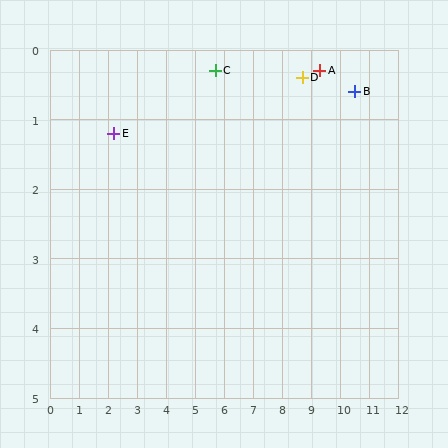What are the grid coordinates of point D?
Point D is at approximately (8.7, 0.4).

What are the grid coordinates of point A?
Point A is at approximately (9.3, 0.3).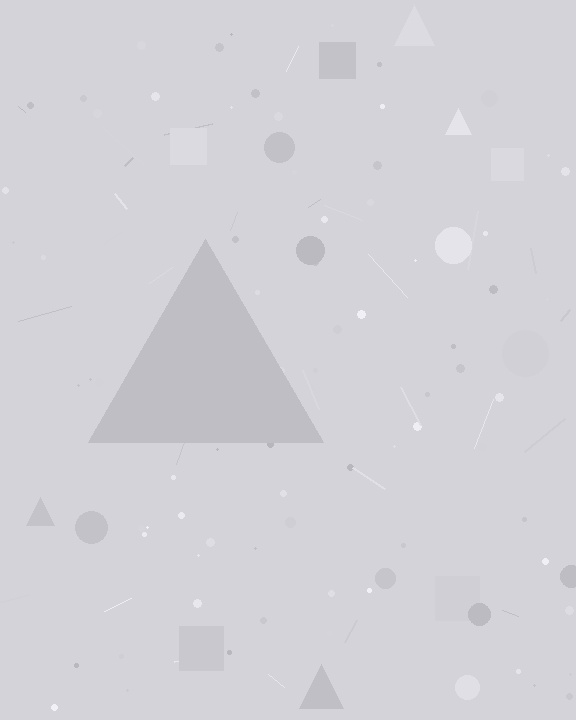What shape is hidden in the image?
A triangle is hidden in the image.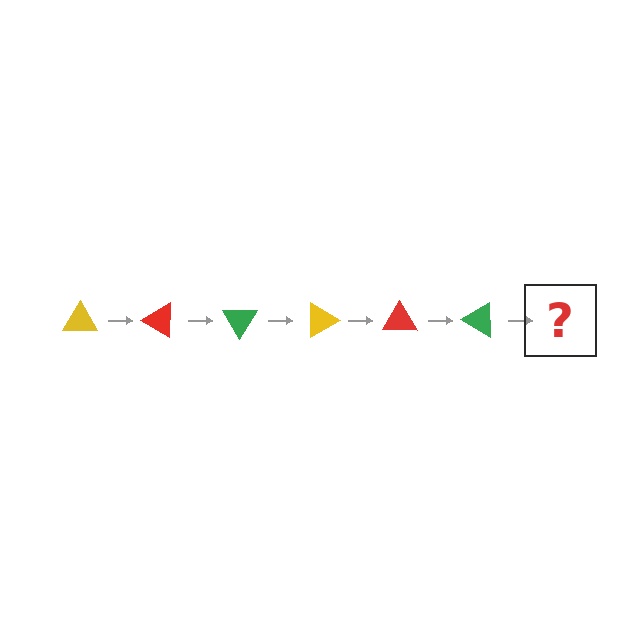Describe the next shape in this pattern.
It should be a yellow triangle, rotated 180 degrees from the start.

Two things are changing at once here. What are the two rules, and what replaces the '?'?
The two rules are that it rotates 30 degrees each step and the color cycles through yellow, red, and green. The '?' should be a yellow triangle, rotated 180 degrees from the start.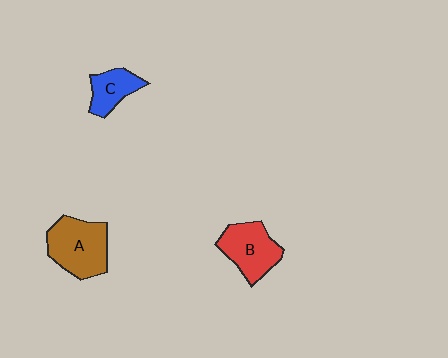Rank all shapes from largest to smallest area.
From largest to smallest: A (brown), B (red), C (blue).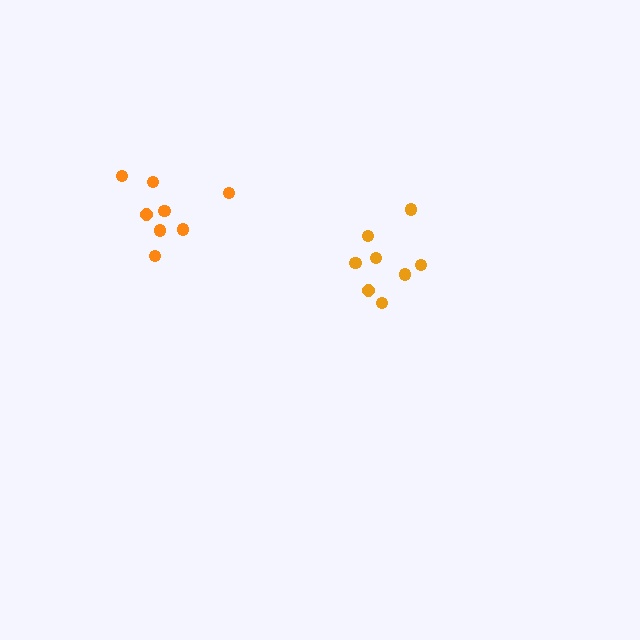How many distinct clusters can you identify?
There are 2 distinct clusters.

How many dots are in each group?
Group 1: 8 dots, Group 2: 8 dots (16 total).